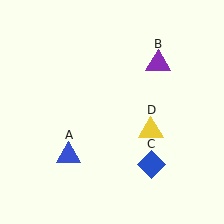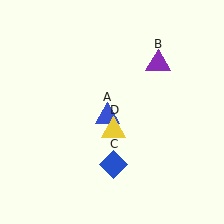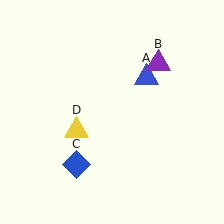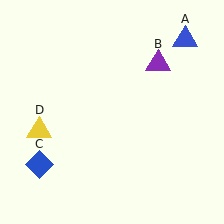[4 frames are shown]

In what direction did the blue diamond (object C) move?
The blue diamond (object C) moved left.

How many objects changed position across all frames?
3 objects changed position: blue triangle (object A), blue diamond (object C), yellow triangle (object D).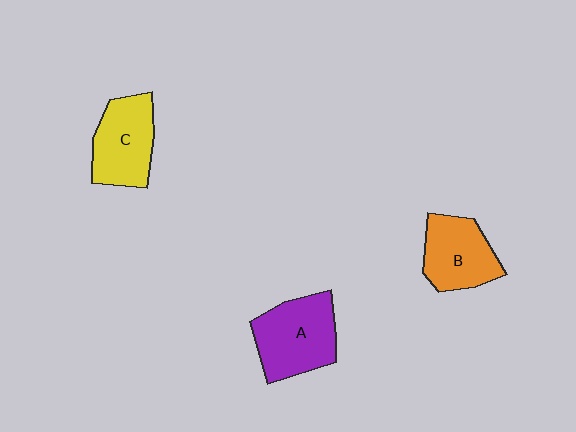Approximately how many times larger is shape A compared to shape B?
Approximately 1.2 times.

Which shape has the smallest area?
Shape B (orange).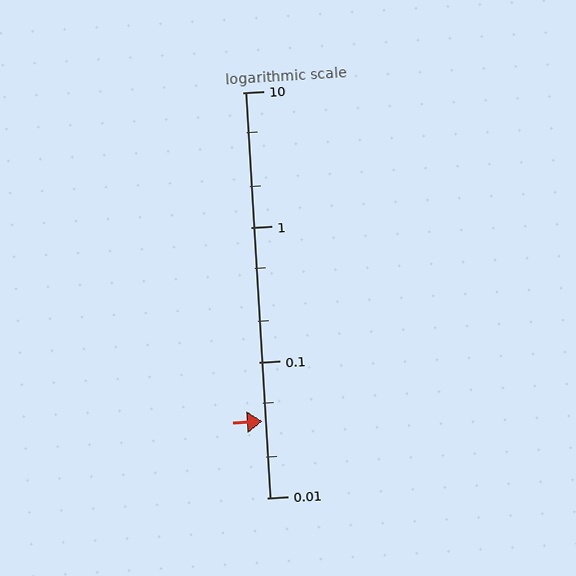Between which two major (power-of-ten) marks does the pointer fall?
The pointer is between 0.01 and 0.1.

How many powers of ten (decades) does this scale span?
The scale spans 3 decades, from 0.01 to 10.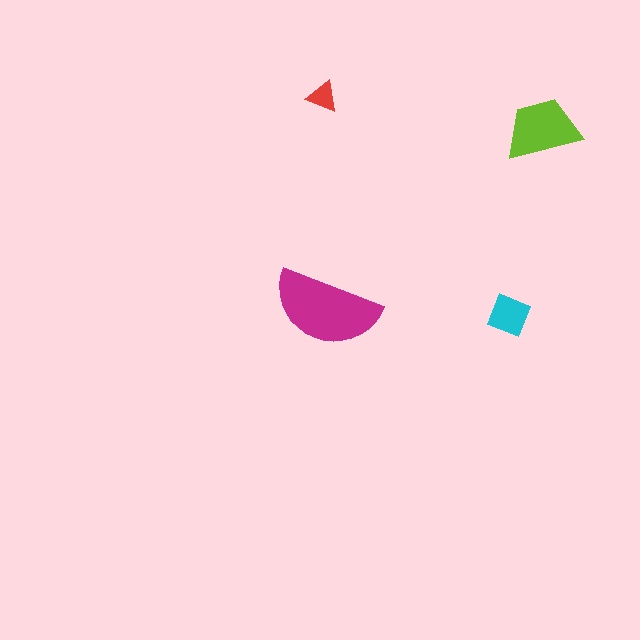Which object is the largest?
The magenta semicircle.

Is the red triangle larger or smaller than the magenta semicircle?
Smaller.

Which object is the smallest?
The red triangle.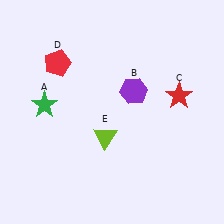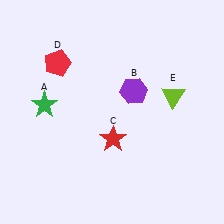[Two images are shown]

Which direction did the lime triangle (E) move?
The lime triangle (E) moved right.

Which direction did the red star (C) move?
The red star (C) moved left.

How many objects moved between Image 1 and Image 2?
2 objects moved between the two images.